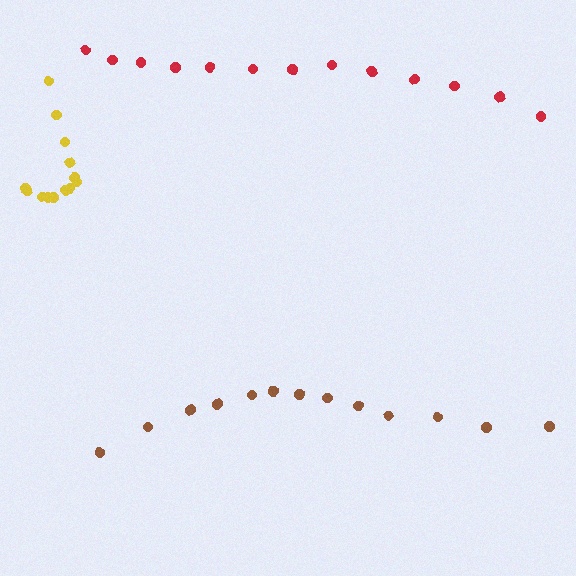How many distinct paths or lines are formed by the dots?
There are 3 distinct paths.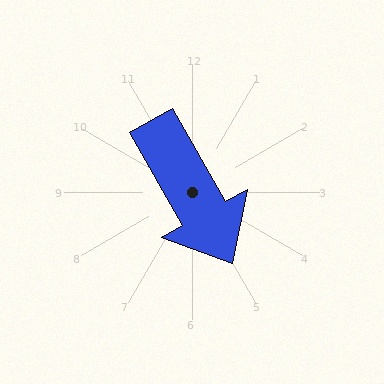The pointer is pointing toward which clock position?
Roughly 5 o'clock.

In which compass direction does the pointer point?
Southeast.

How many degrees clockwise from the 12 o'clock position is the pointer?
Approximately 151 degrees.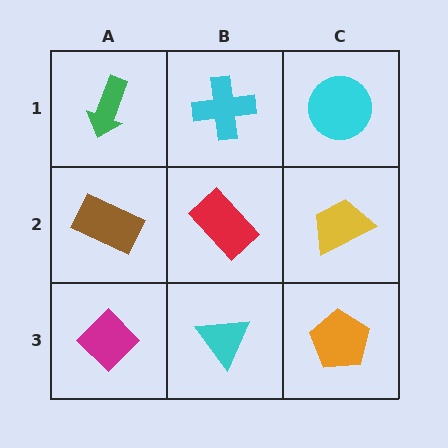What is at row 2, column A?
A brown rectangle.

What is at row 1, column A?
A green arrow.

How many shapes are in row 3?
3 shapes.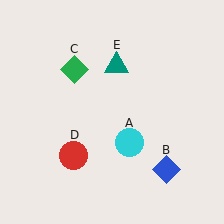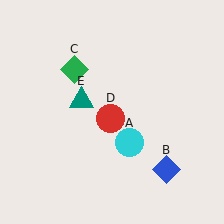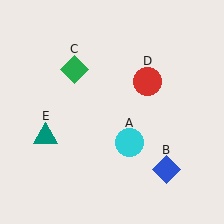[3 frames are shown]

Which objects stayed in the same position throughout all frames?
Cyan circle (object A) and blue diamond (object B) and green diamond (object C) remained stationary.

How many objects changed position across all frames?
2 objects changed position: red circle (object D), teal triangle (object E).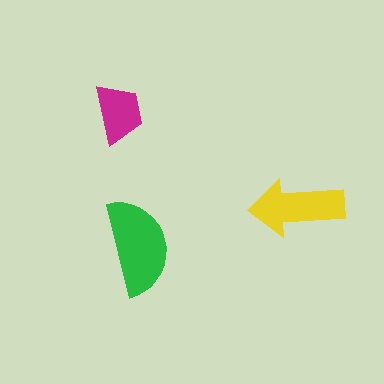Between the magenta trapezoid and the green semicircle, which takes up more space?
The green semicircle.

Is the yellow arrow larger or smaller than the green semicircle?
Smaller.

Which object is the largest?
The green semicircle.